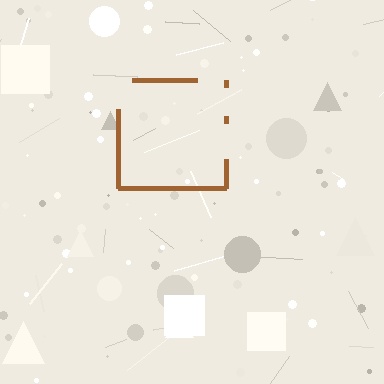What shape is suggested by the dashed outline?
The dashed outline suggests a square.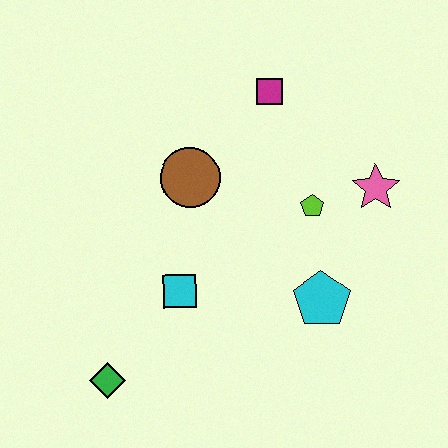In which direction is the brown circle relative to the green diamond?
The brown circle is above the green diamond.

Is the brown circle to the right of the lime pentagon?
No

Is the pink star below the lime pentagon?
No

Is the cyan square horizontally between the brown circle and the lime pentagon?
No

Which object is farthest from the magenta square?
The green diamond is farthest from the magenta square.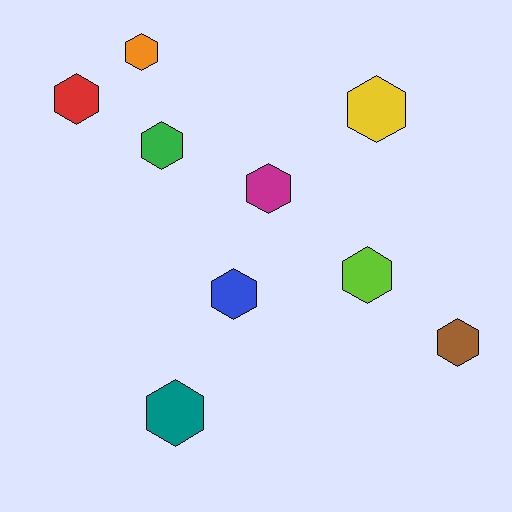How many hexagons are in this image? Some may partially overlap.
There are 9 hexagons.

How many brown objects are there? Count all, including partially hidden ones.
There is 1 brown object.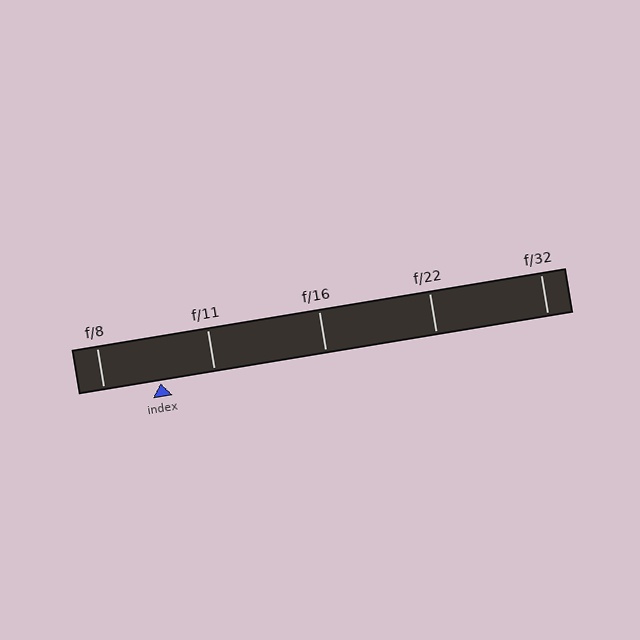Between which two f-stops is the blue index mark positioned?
The index mark is between f/8 and f/11.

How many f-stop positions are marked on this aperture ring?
There are 5 f-stop positions marked.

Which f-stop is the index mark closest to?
The index mark is closest to f/11.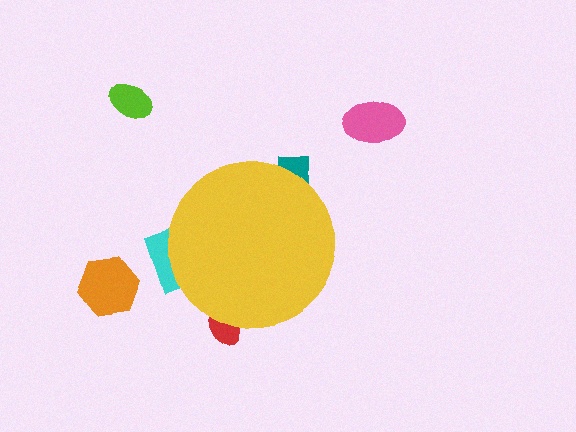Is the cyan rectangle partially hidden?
Yes, the cyan rectangle is partially hidden behind the yellow circle.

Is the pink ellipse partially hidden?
No, the pink ellipse is fully visible.